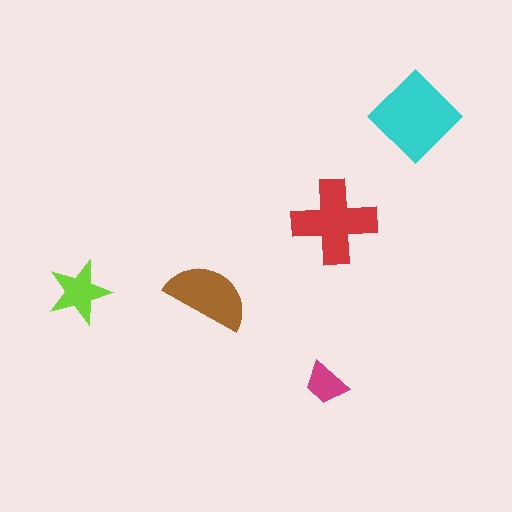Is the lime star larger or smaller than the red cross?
Smaller.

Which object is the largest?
The cyan diamond.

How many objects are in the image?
There are 5 objects in the image.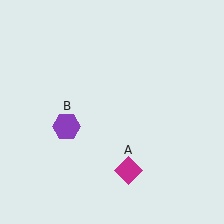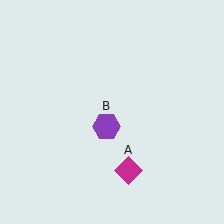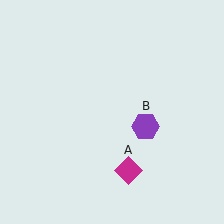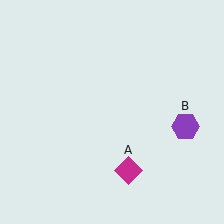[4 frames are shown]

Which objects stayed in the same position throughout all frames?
Magenta diamond (object A) remained stationary.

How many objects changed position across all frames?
1 object changed position: purple hexagon (object B).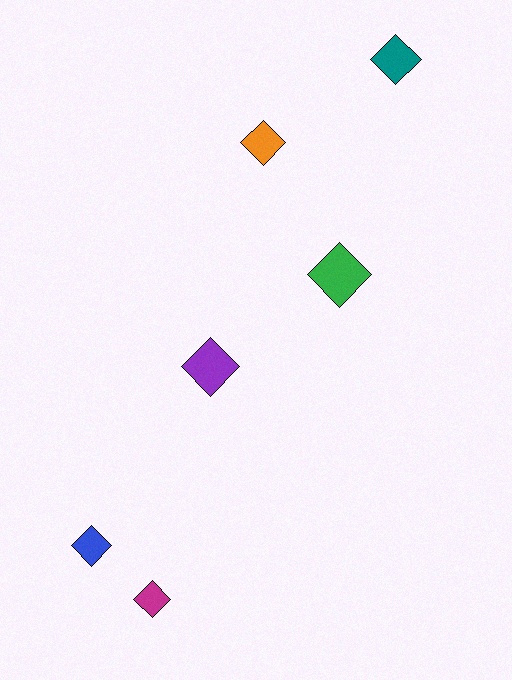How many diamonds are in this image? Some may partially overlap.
There are 6 diamonds.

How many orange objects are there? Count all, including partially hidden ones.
There is 1 orange object.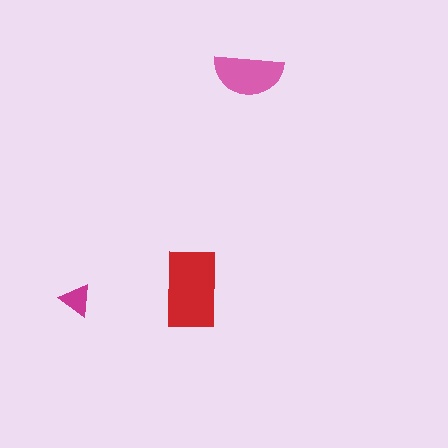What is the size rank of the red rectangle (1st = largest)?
1st.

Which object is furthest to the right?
The pink semicircle is rightmost.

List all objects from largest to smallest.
The red rectangle, the pink semicircle, the magenta triangle.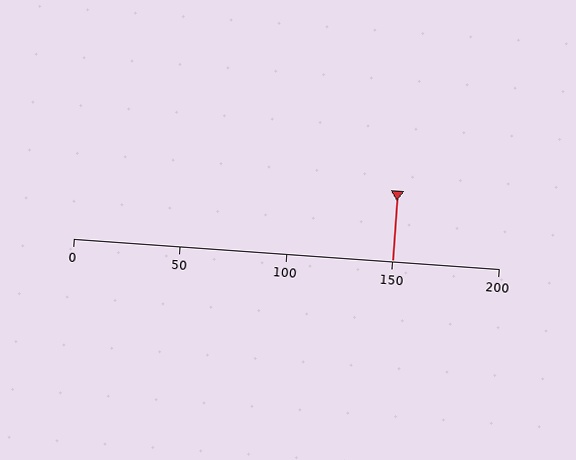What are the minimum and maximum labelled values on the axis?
The axis runs from 0 to 200.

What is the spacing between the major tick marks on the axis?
The major ticks are spaced 50 apart.